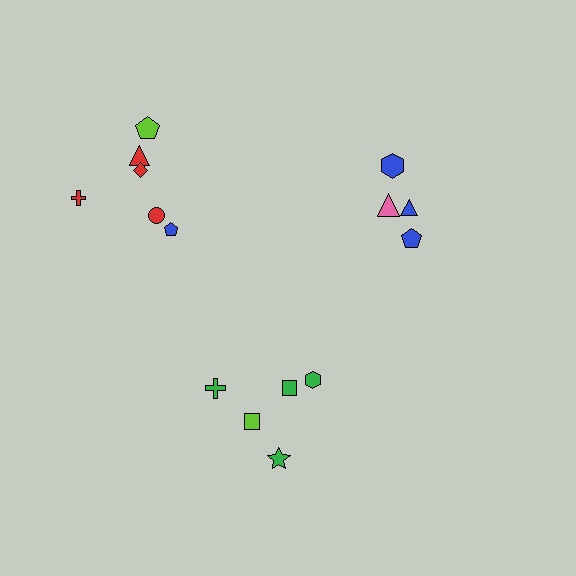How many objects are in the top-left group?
There are 6 objects.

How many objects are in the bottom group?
There are 5 objects.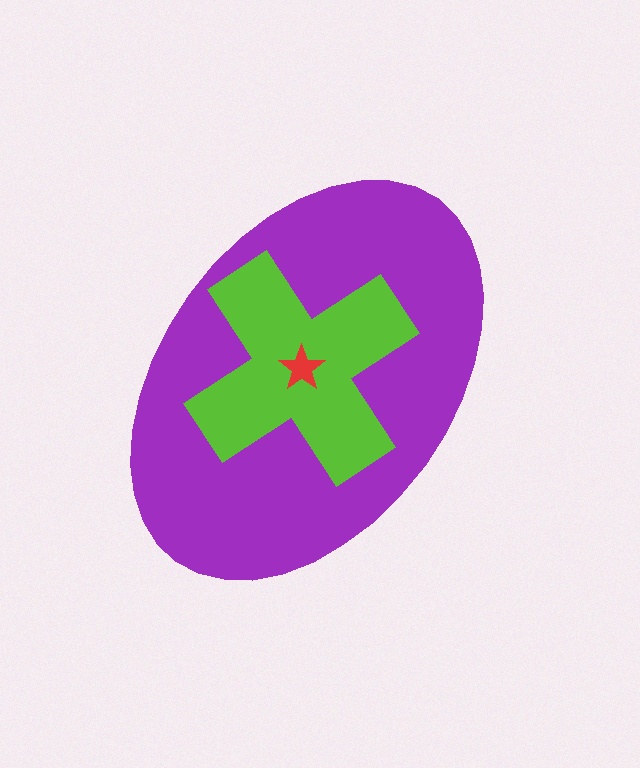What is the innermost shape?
The red star.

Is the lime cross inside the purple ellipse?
Yes.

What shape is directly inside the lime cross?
The red star.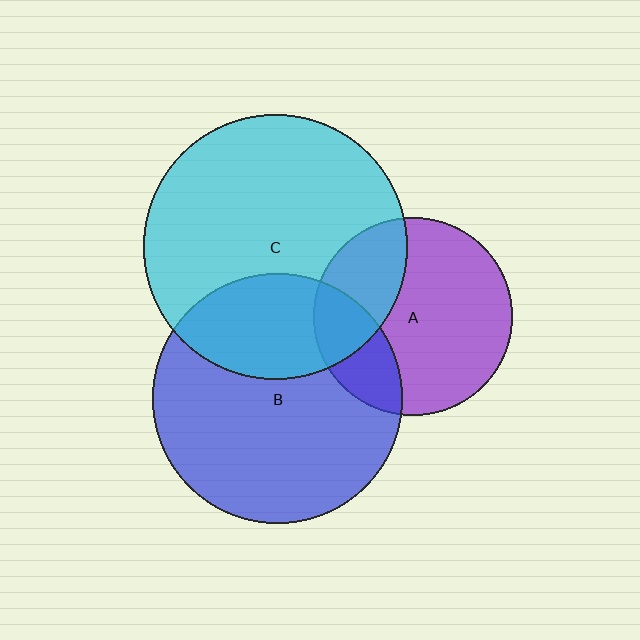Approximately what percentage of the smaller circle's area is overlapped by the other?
Approximately 30%.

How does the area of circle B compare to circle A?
Approximately 1.6 times.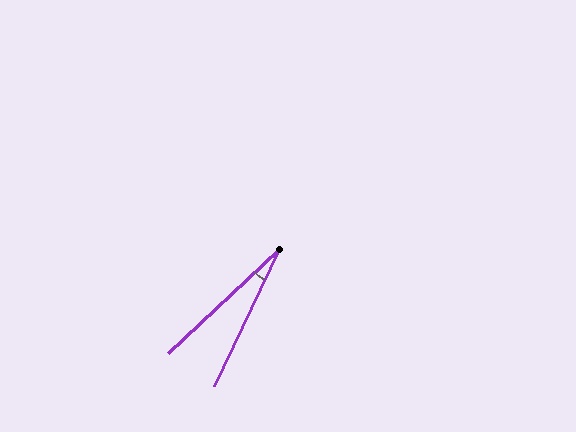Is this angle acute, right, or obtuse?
It is acute.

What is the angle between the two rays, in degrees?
Approximately 22 degrees.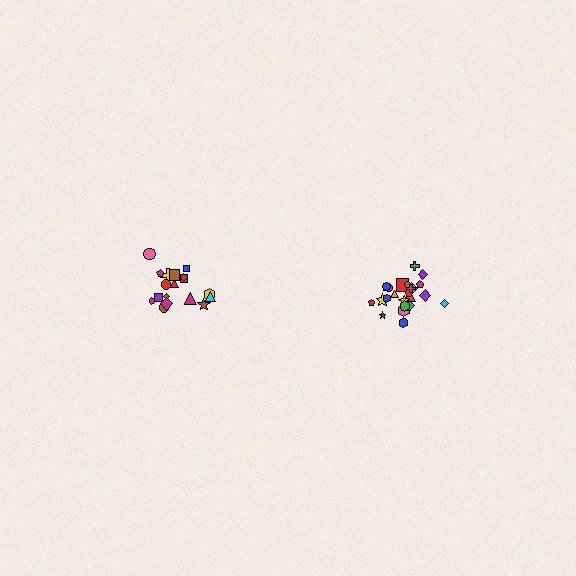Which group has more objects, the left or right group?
The right group.